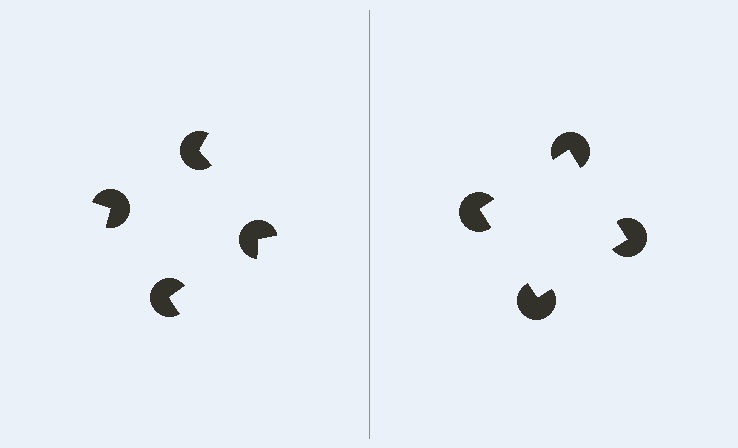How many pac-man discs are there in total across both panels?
8 — 4 on each side.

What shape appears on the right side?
An illusory square.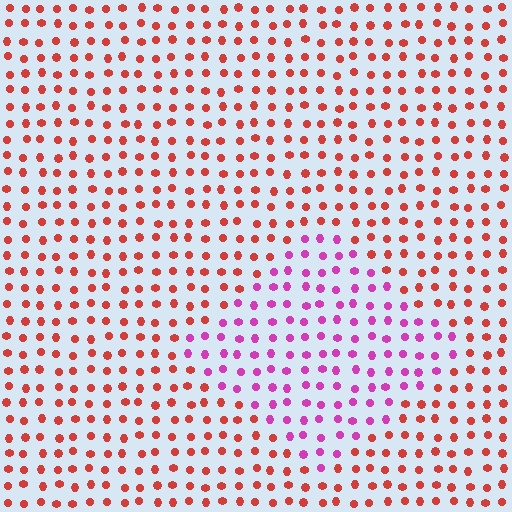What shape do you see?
I see a diamond.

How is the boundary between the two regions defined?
The boundary is defined purely by a slight shift in hue (about 50 degrees). Spacing, size, and orientation are identical on both sides.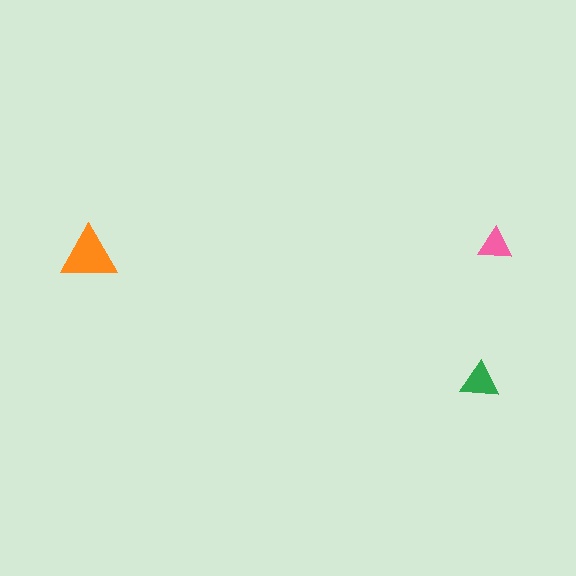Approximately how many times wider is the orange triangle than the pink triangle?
About 1.5 times wider.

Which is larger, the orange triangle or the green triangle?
The orange one.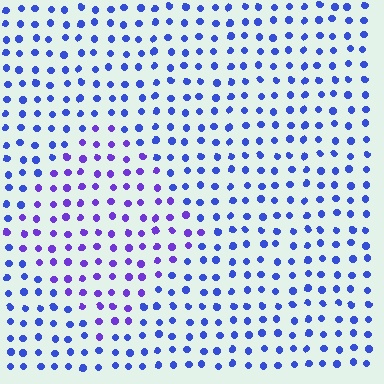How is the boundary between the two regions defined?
The boundary is defined purely by a slight shift in hue (about 31 degrees). Spacing, size, and orientation are identical on both sides.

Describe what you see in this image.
The image is filled with small blue elements in a uniform arrangement. A diamond-shaped region is visible where the elements are tinted to a slightly different hue, forming a subtle color boundary.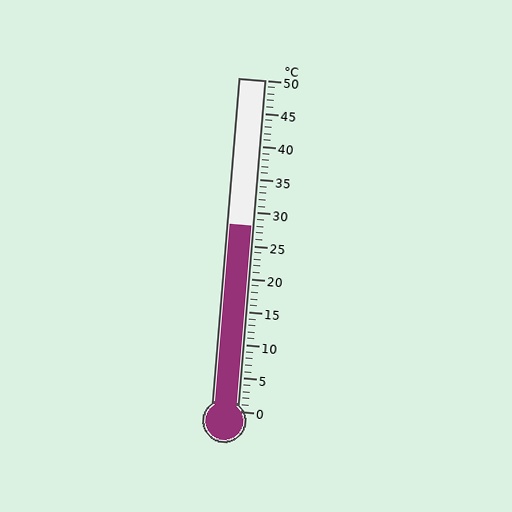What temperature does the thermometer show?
The thermometer shows approximately 28°C.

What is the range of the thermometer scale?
The thermometer scale ranges from 0°C to 50°C.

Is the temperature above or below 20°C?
The temperature is above 20°C.